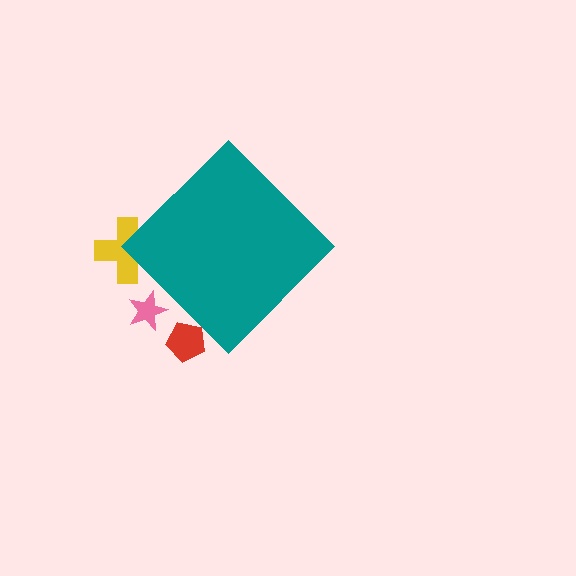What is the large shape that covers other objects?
A teal diamond.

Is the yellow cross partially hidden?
Yes, the yellow cross is partially hidden behind the teal diamond.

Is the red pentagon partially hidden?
Yes, the red pentagon is partially hidden behind the teal diamond.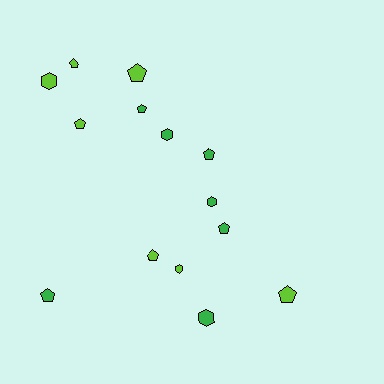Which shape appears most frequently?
Pentagon, with 9 objects.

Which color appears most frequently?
Lime, with 7 objects.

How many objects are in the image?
There are 14 objects.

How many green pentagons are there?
There are 4 green pentagons.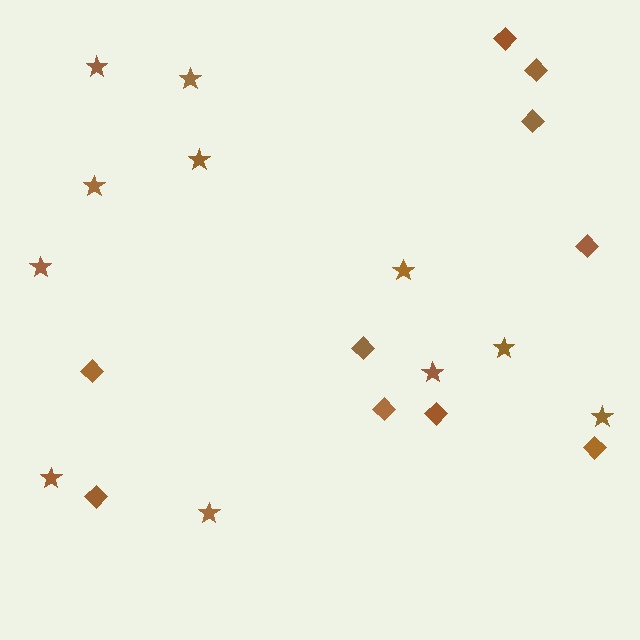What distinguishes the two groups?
There are 2 groups: one group of stars (11) and one group of diamonds (10).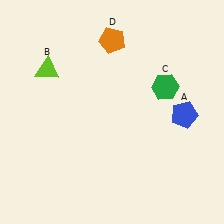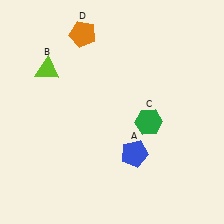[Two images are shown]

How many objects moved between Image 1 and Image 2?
3 objects moved between the two images.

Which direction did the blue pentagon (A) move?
The blue pentagon (A) moved left.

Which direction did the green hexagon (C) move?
The green hexagon (C) moved down.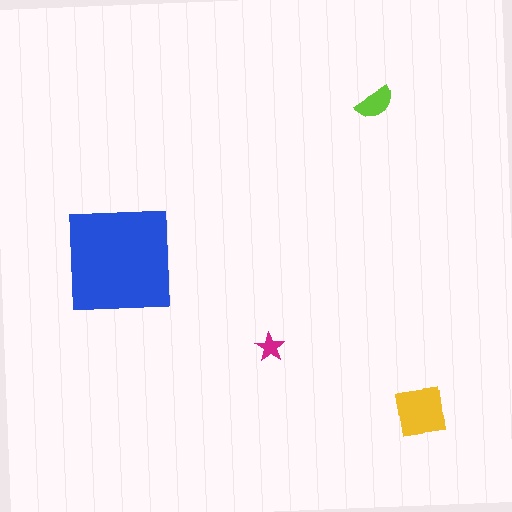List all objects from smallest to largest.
The magenta star, the lime semicircle, the yellow square, the blue square.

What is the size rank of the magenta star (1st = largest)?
4th.